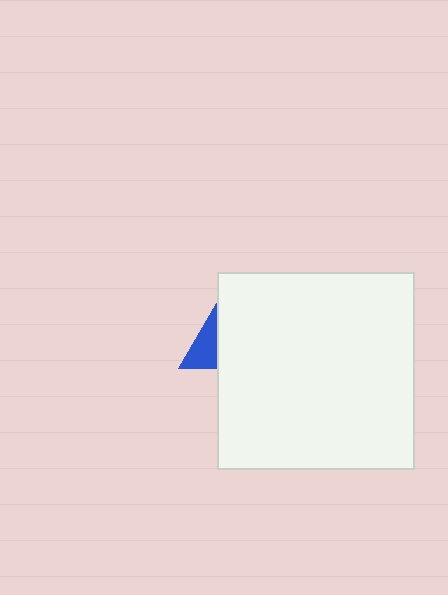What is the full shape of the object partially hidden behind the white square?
The partially hidden object is a blue triangle.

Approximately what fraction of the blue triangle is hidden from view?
Roughly 68% of the blue triangle is hidden behind the white square.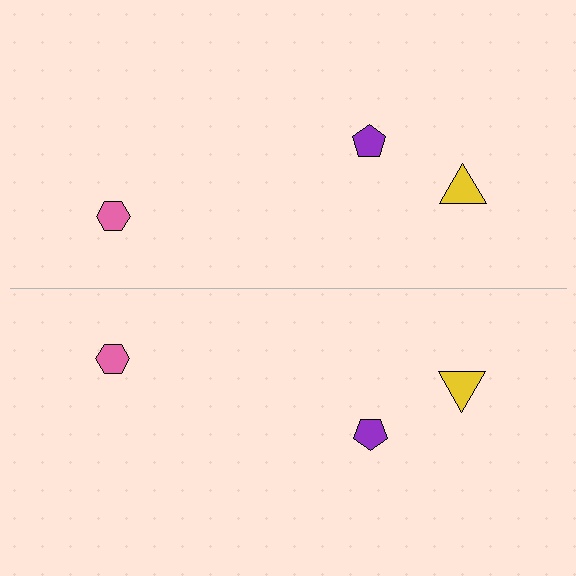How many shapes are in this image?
There are 6 shapes in this image.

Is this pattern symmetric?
Yes, this pattern has bilateral (reflection) symmetry.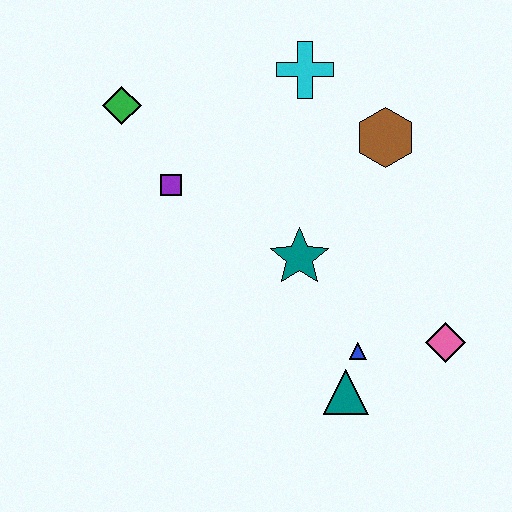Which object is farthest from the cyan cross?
The teal triangle is farthest from the cyan cross.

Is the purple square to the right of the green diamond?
Yes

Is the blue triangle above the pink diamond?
No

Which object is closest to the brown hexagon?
The cyan cross is closest to the brown hexagon.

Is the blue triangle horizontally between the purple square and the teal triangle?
No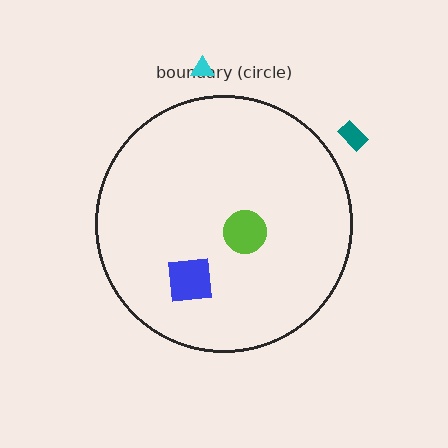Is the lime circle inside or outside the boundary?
Inside.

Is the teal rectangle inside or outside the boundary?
Outside.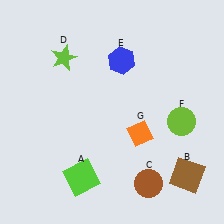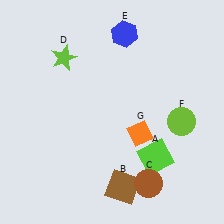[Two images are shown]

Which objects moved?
The objects that moved are: the lime square (A), the brown square (B), the blue hexagon (E).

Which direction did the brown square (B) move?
The brown square (B) moved left.